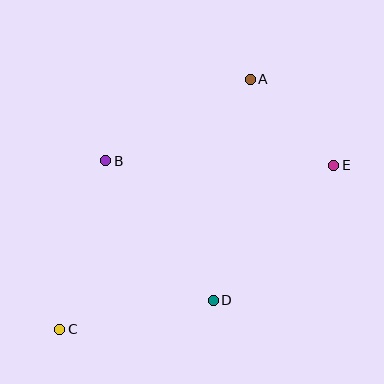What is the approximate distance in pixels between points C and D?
The distance between C and D is approximately 156 pixels.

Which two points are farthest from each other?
Points C and E are farthest from each other.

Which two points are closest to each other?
Points A and E are closest to each other.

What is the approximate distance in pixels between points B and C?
The distance between B and C is approximately 175 pixels.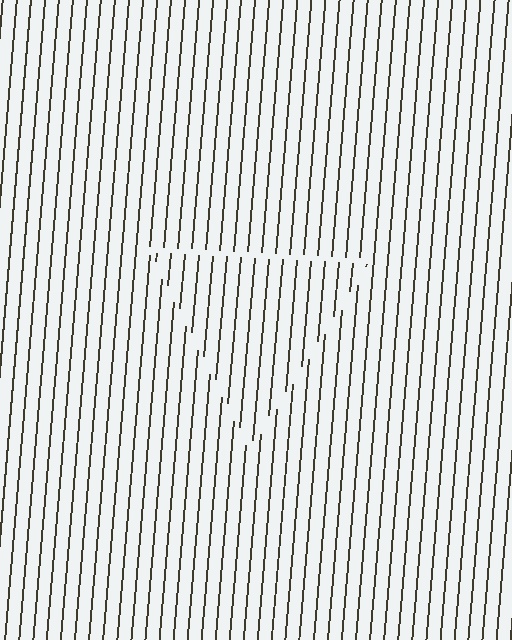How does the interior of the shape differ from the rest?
The interior of the shape contains the same grating, shifted by half a period — the contour is defined by the phase discontinuity where line-ends from the inner and outer gratings abut.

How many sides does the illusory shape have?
3 sides — the line-ends trace a triangle.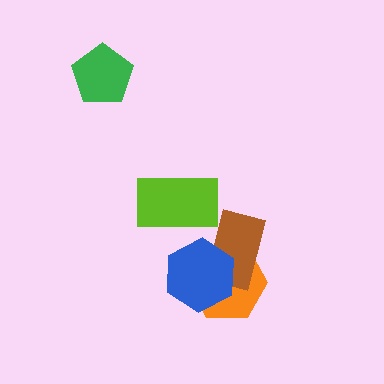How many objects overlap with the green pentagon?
0 objects overlap with the green pentagon.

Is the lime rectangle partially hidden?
No, no other shape covers it.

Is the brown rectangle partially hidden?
Yes, it is partially covered by another shape.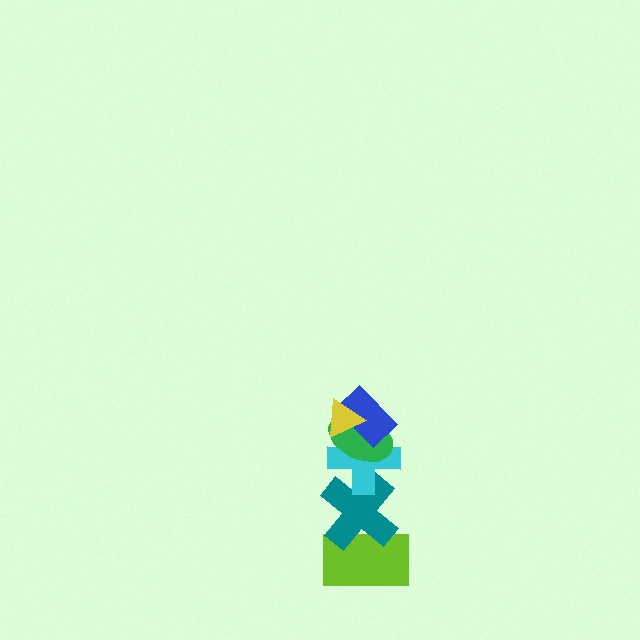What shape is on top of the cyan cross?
The green ellipse is on top of the cyan cross.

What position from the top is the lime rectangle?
The lime rectangle is 6th from the top.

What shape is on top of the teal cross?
The cyan cross is on top of the teal cross.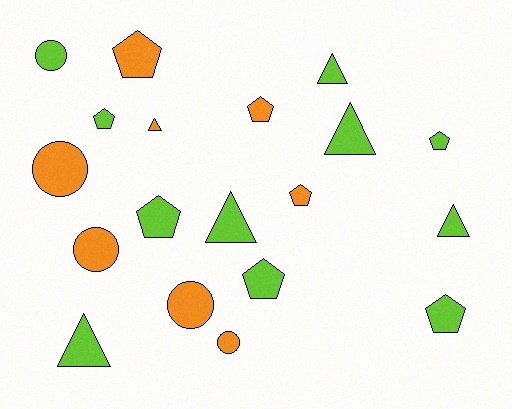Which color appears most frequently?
Lime, with 11 objects.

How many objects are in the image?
There are 19 objects.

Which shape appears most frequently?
Pentagon, with 8 objects.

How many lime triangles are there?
There are 5 lime triangles.